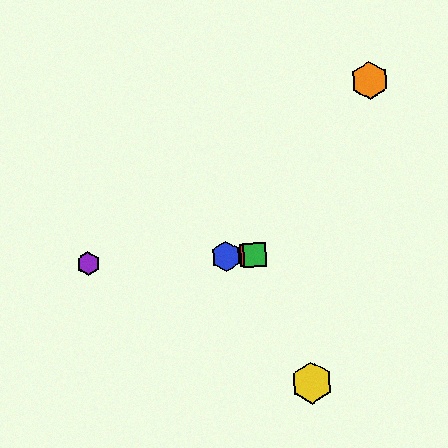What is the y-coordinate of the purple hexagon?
The purple hexagon is at y≈264.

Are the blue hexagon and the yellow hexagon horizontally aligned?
No, the blue hexagon is at y≈256 and the yellow hexagon is at y≈383.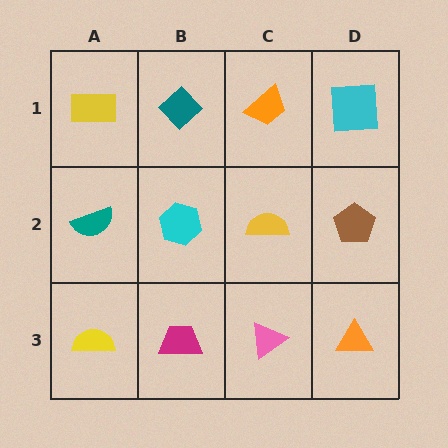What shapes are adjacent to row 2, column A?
A yellow rectangle (row 1, column A), a yellow semicircle (row 3, column A), a cyan hexagon (row 2, column B).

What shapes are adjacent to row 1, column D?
A brown pentagon (row 2, column D), an orange trapezoid (row 1, column C).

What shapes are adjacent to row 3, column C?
A yellow semicircle (row 2, column C), a magenta trapezoid (row 3, column B), an orange triangle (row 3, column D).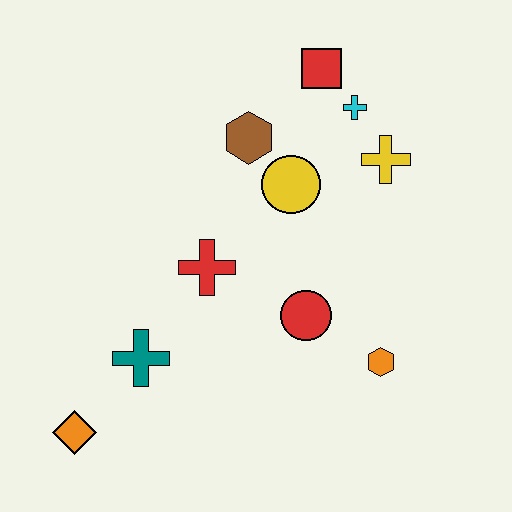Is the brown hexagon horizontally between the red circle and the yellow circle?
No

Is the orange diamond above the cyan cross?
No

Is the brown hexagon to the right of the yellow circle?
No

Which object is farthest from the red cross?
The red square is farthest from the red cross.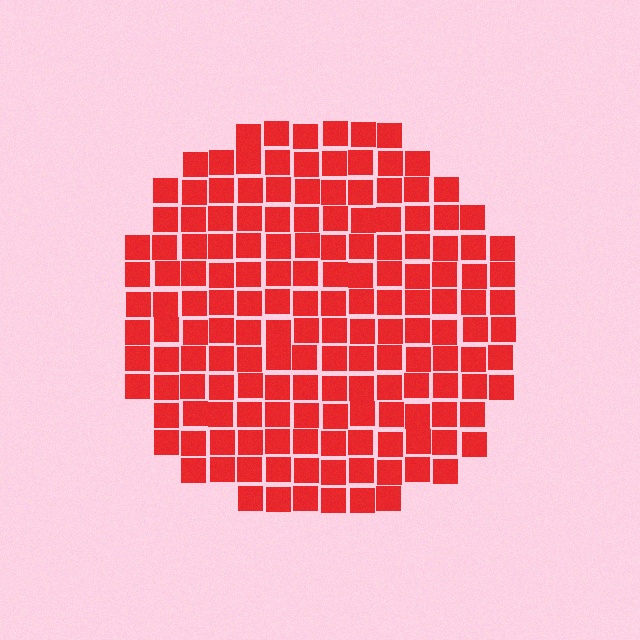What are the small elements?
The small elements are squares.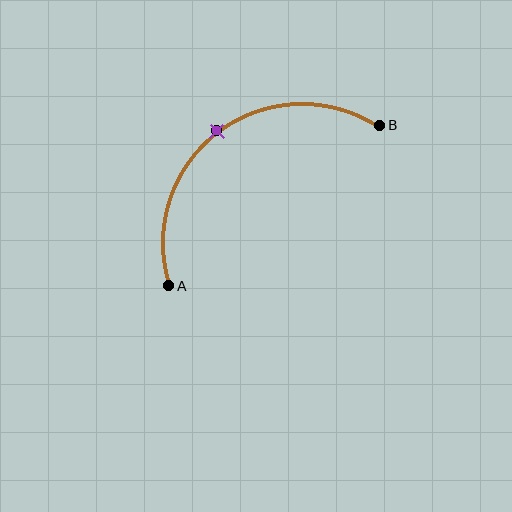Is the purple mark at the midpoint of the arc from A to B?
Yes. The purple mark lies on the arc at equal arc-length from both A and B — it is the arc midpoint.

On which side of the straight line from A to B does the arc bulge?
The arc bulges above and to the left of the straight line connecting A and B.